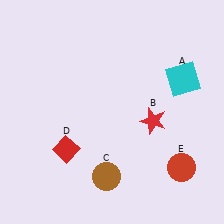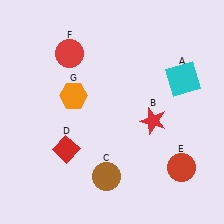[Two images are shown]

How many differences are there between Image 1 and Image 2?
There are 2 differences between the two images.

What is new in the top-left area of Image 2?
A red circle (F) was added in the top-left area of Image 2.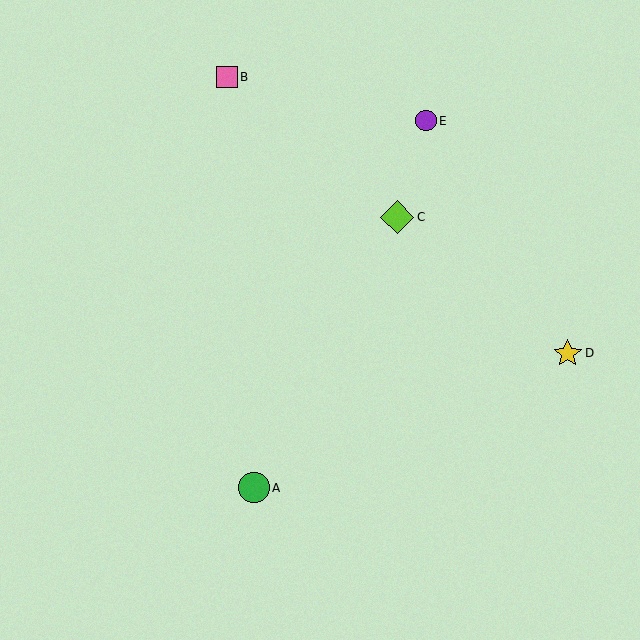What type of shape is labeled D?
Shape D is a yellow star.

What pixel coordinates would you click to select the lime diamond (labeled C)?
Click at (397, 217) to select the lime diamond C.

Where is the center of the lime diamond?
The center of the lime diamond is at (397, 217).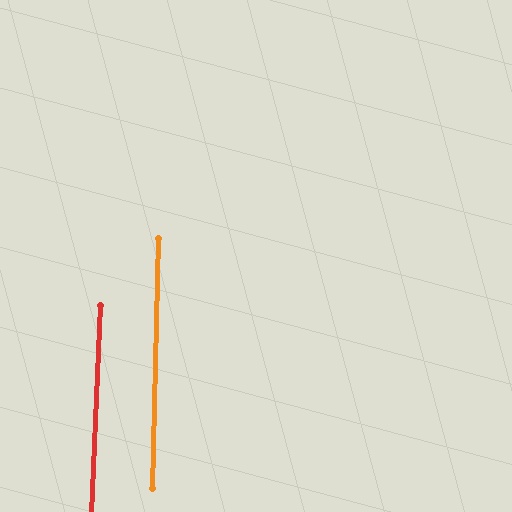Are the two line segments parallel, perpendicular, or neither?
Parallel — their directions differ by only 1.2°.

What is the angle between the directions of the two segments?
Approximately 1 degree.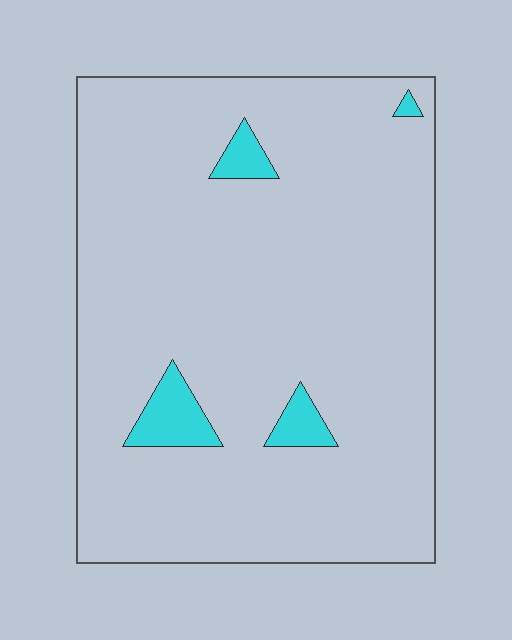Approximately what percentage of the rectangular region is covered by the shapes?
Approximately 5%.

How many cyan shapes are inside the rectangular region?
4.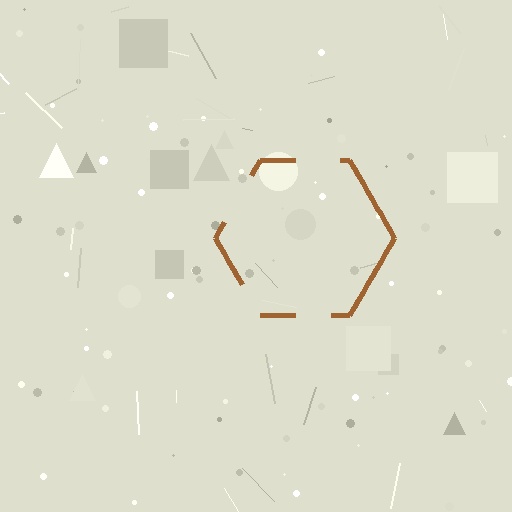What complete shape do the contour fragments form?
The contour fragments form a hexagon.